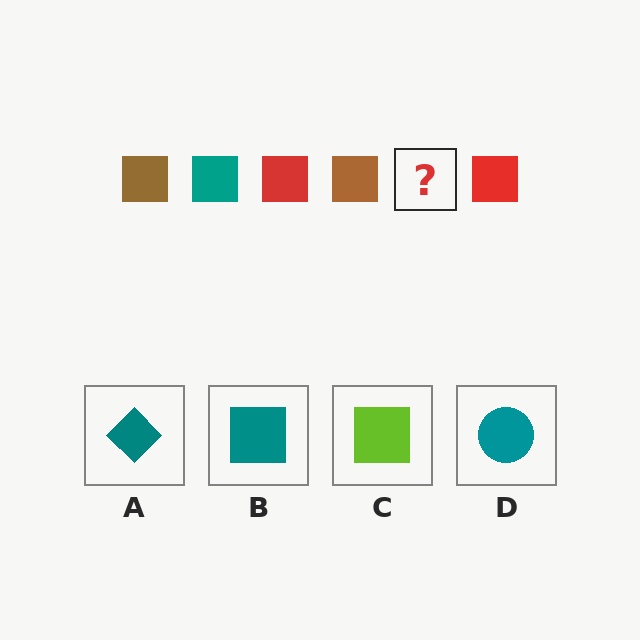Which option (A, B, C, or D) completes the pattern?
B.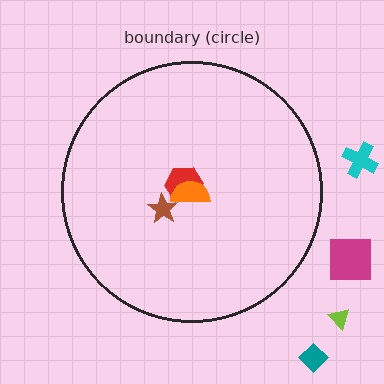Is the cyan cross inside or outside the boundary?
Outside.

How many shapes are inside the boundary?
3 inside, 4 outside.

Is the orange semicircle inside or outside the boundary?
Inside.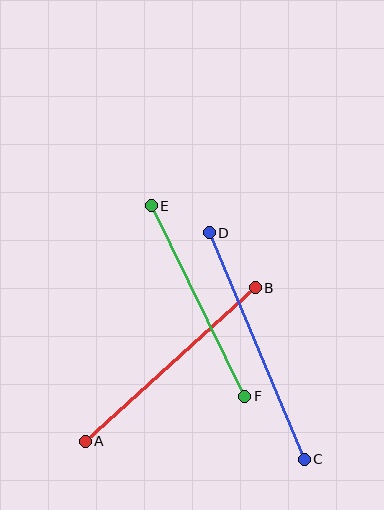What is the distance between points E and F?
The distance is approximately 212 pixels.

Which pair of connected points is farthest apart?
Points C and D are farthest apart.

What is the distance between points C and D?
The distance is approximately 246 pixels.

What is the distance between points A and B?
The distance is approximately 229 pixels.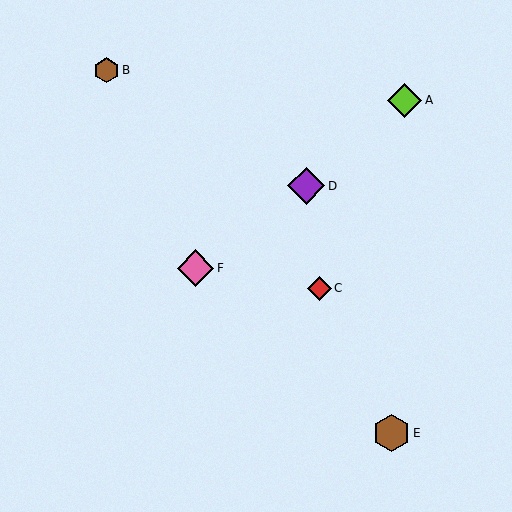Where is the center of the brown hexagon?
The center of the brown hexagon is at (106, 70).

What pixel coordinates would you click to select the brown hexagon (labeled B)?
Click at (106, 70) to select the brown hexagon B.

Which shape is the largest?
The brown hexagon (labeled E) is the largest.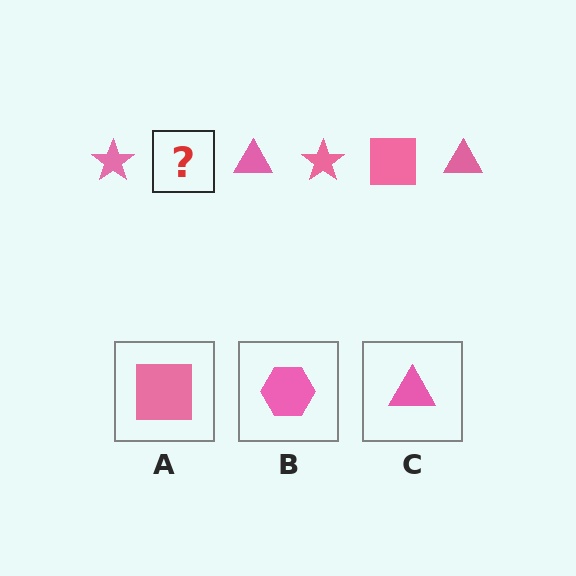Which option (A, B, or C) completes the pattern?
A.